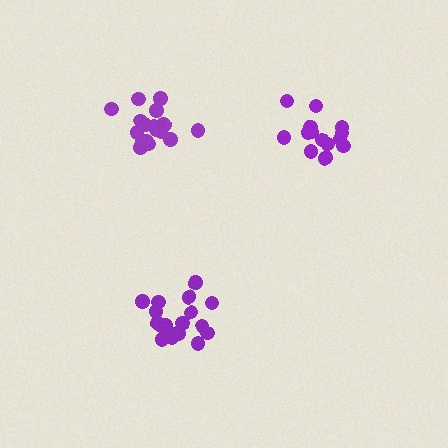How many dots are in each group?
Group 1: 14 dots, Group 2: 19 dots, Group 3: 18 dots (51 total).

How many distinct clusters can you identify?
There are 3 distinct clusters.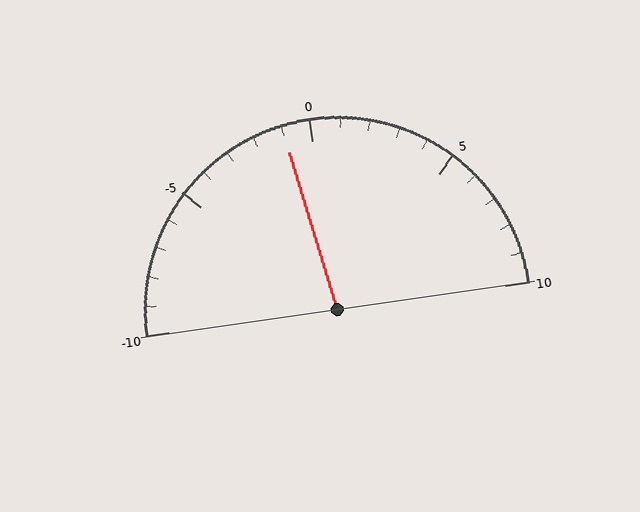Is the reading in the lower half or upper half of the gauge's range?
The reading is in the lower half of the range (-10 to 10).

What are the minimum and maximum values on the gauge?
The gauge ranges from -10 to 10.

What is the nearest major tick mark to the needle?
The nearest major tick mark is 0.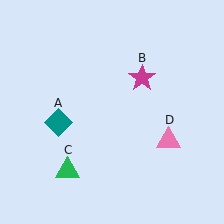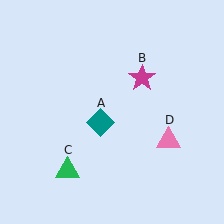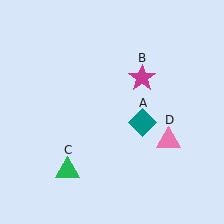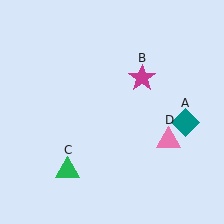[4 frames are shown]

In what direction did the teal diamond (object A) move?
The teal diamond (object A) moved right.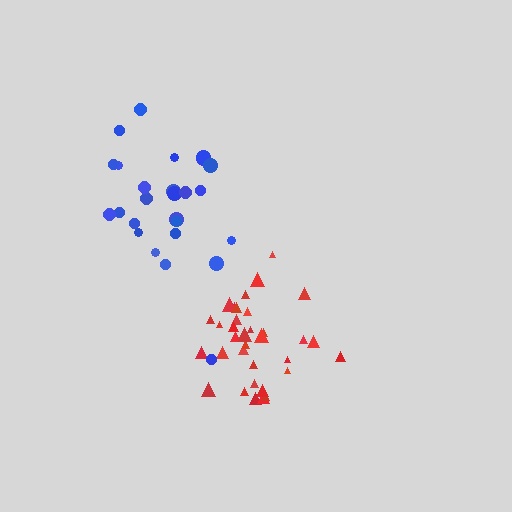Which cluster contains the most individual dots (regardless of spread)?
Red (34).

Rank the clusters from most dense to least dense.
red, blue.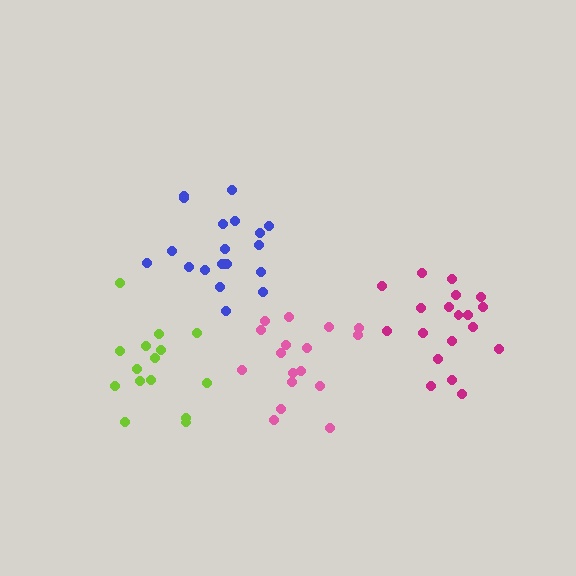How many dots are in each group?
Group 1: 17 dots, Group 2: 20 dots, Group 3: 15 dots, Group 4: 19 dots (71 total).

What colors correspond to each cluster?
The clusters are colored: pink, blue, lime, magenta.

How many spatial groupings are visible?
There are 4 spatial groupings.